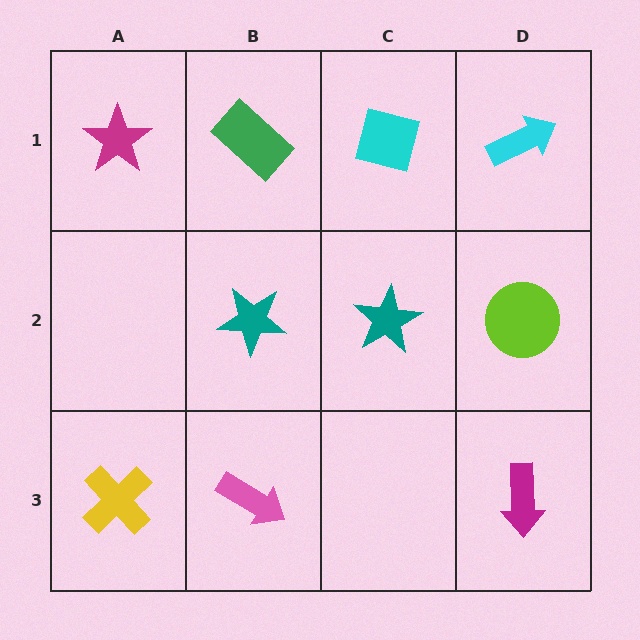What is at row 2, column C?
A teal star.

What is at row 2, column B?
A teal star.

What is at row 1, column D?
A cyan arrow.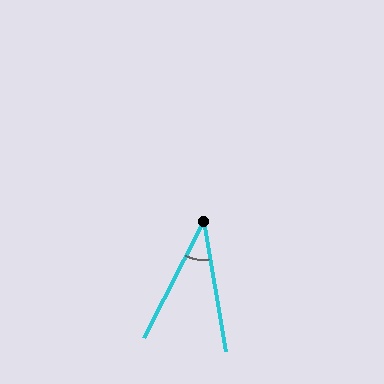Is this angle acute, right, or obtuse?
It is acute.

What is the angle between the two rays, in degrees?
Approximately 36 degrees.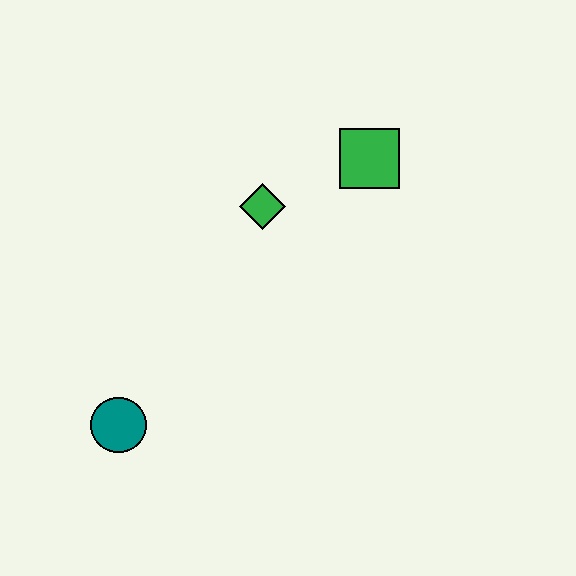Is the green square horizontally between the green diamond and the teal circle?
No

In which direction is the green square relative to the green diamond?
The green square is to the right of the green diamond.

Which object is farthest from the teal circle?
The green square is farthest from the teal circle.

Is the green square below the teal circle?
No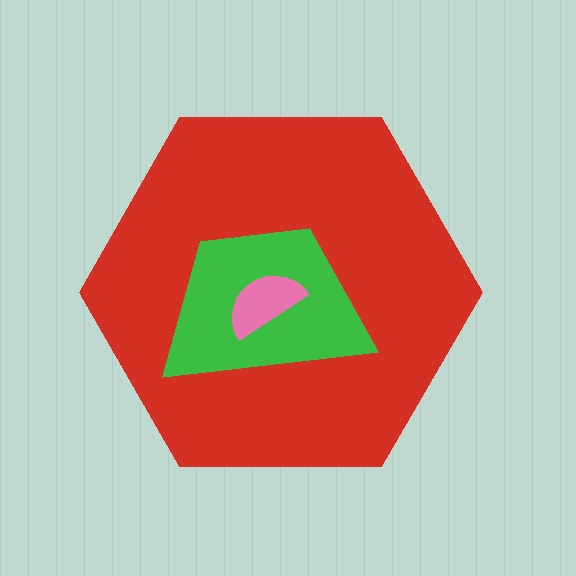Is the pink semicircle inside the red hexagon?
Yes.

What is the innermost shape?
The pink semicircle.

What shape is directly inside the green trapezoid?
The pink semicircle.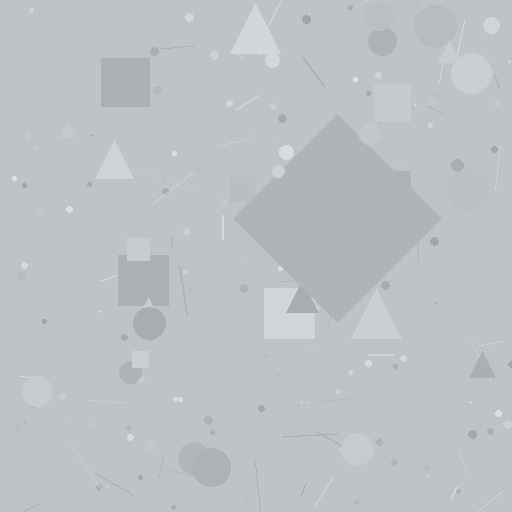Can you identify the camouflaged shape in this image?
The camouflaged shape is a diamond.